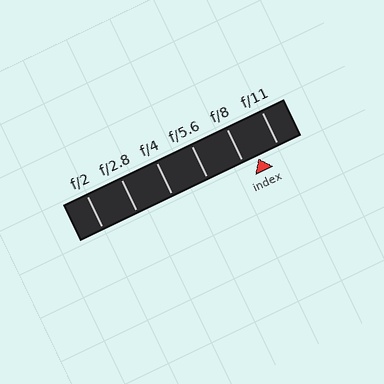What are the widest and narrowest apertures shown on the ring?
The widest aperture shown is f/2 and the narrowest is f/11.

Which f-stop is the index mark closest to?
The index mark is closest to f/8.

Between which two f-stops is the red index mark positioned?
The index mark is between f/8 and f/11.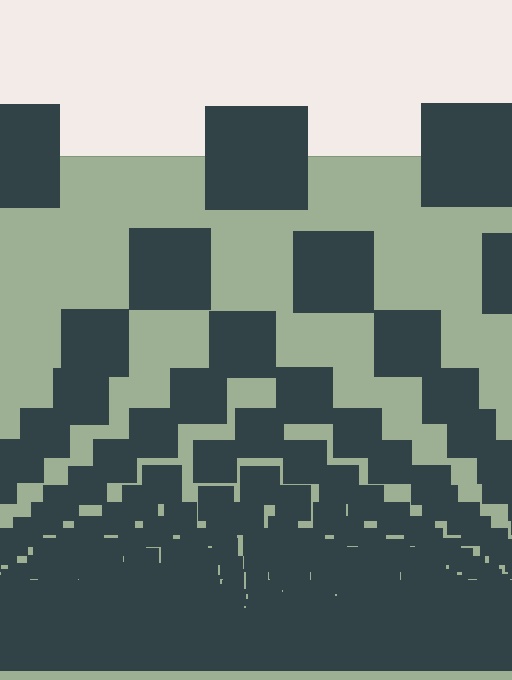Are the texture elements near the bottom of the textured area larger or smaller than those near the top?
Smaller. The gradient is inverted — elements near the bottom are smaller and denser.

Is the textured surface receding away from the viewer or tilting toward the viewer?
The surface appears to tilt toward the viewer. Texture elements get larger and sparser toward the top.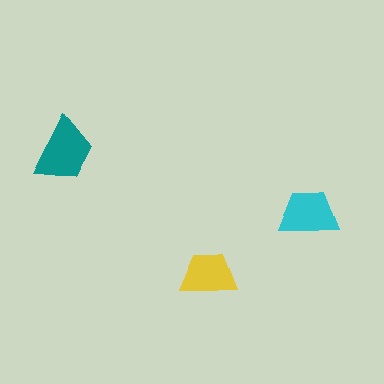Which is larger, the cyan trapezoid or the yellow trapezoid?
The cyan one.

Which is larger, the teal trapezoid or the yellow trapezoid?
The teal one.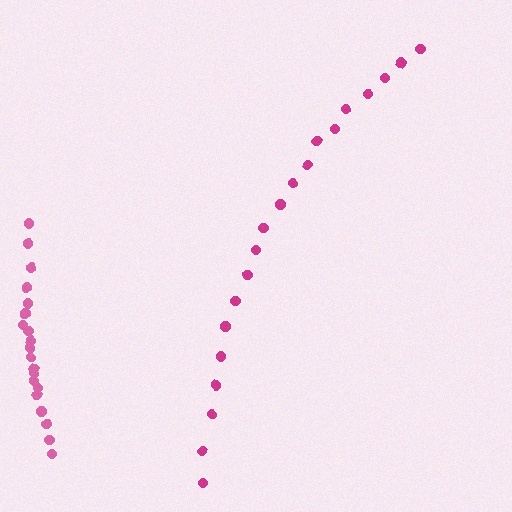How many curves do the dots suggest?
There are 2 distinct paths.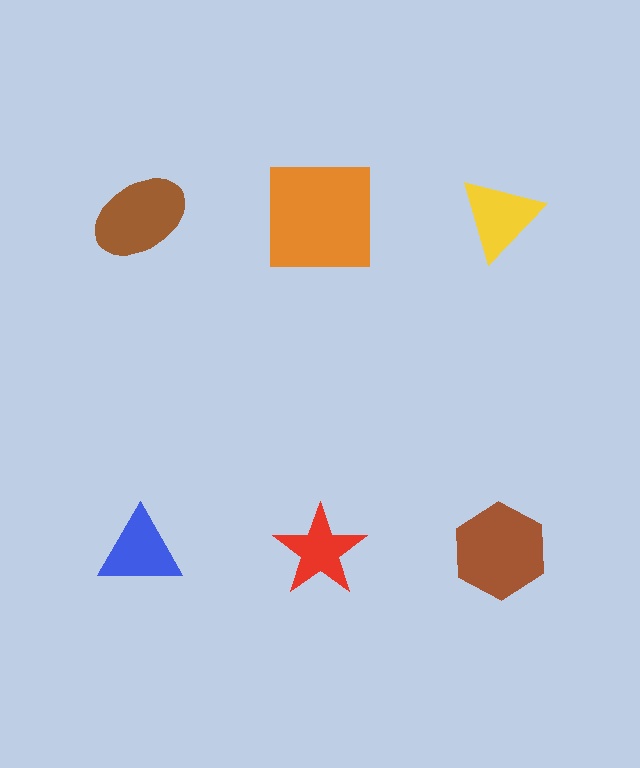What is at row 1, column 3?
A yellow triangle.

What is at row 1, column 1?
A brown ellipse.